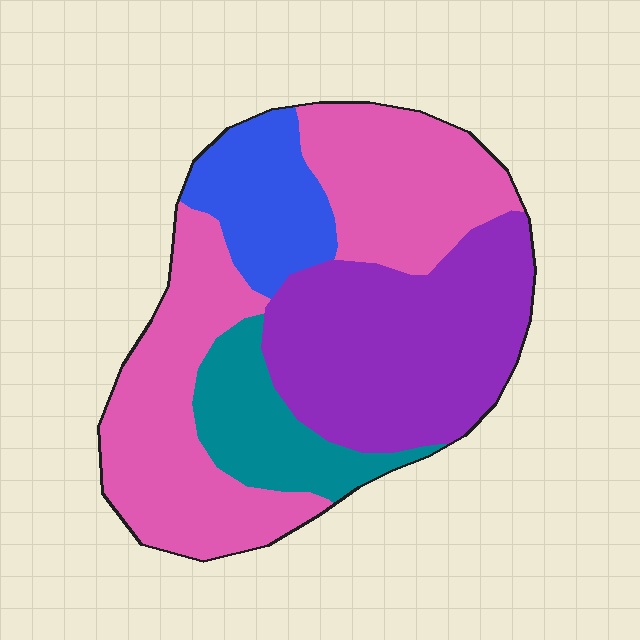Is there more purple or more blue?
Purple.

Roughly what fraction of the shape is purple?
Purple takes up about one third (1/3) of the shape.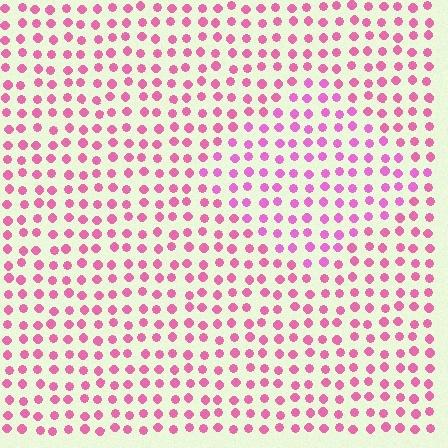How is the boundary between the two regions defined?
The boundary is defined purely by a slight shift in hue (about 19 degrees). Spacing, size, and orientation are identical on both sides.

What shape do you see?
I see a diamond.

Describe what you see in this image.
The image is filled with small pink elements in a uniform arrangement. A diamond-shaped region is visible where the elements are tinted to a slightly different hue, forming a subtle color boundary.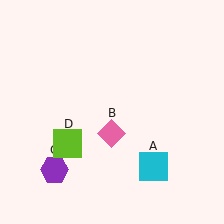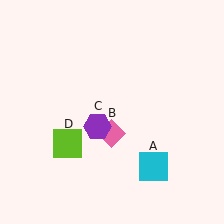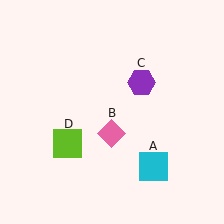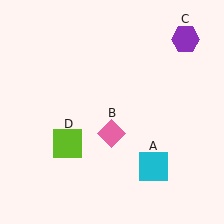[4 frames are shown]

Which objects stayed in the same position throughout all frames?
Cyan square (object A) and pink diamond (object B) and lime square (object D) remained stationary.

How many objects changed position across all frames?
1 object changed position: purple hexagon (object C).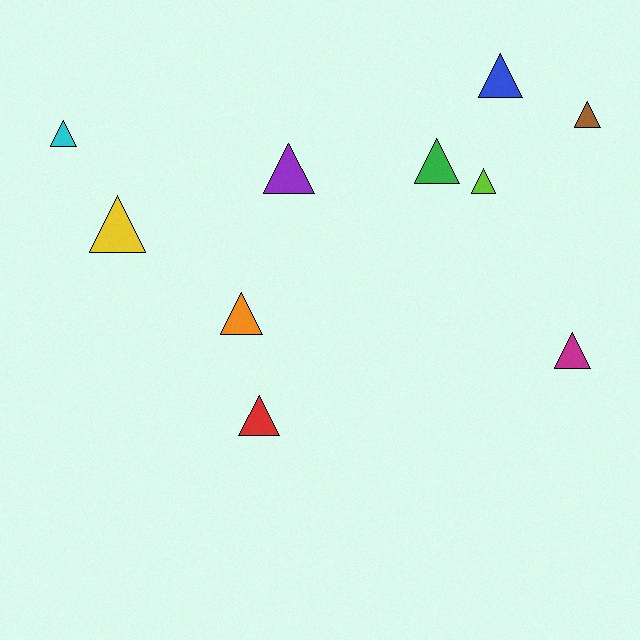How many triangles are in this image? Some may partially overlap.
There are 10 triangles.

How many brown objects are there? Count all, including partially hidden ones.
There is 1 brown object.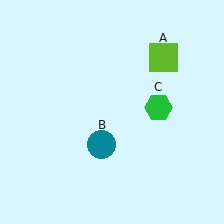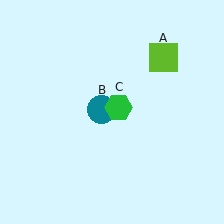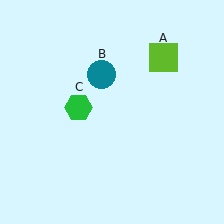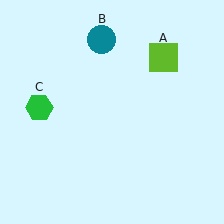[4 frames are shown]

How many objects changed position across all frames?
2 objects changed position: teal circle (object B), green hexagon (object C).